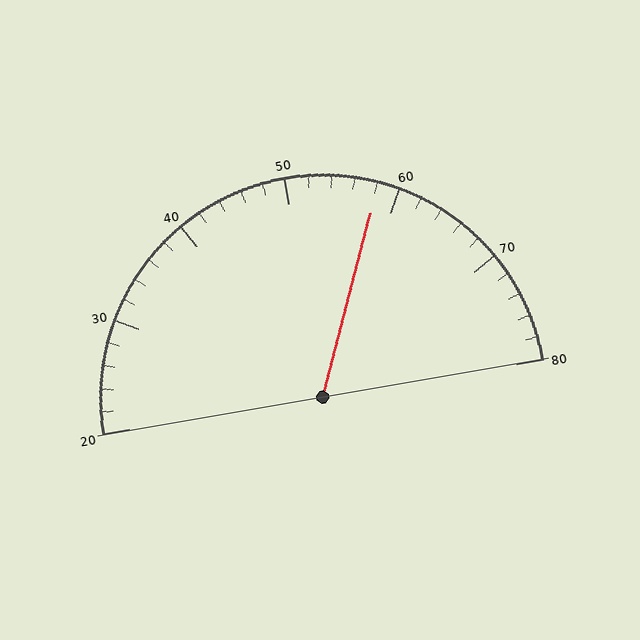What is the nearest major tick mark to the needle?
The nearest major tick mark is 60.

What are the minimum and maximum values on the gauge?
The gauge ranges from 20 to 80.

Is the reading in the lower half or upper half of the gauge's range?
The reading is in the upper half of the range (20 to 80).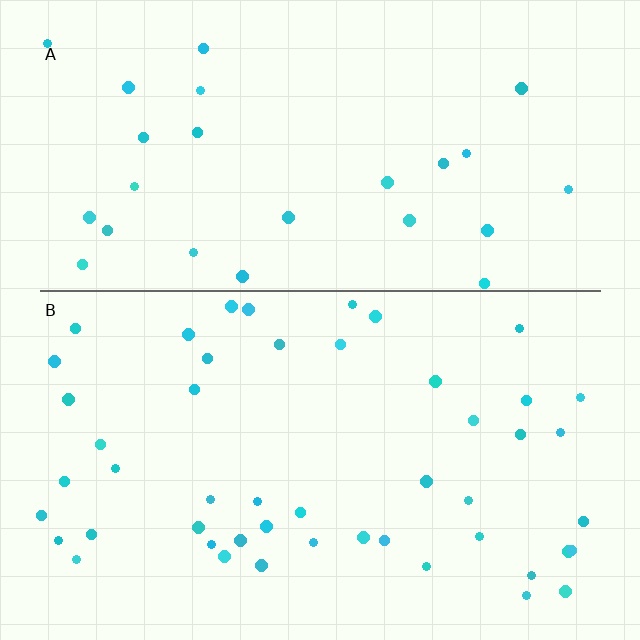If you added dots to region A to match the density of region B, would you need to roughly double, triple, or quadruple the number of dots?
Approximately double.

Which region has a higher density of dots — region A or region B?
B (the bottom).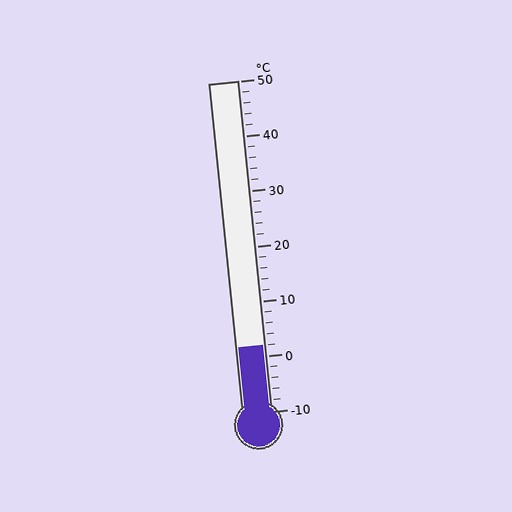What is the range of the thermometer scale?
The thermometer scale ranges from -10°C to 50°C.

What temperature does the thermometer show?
The thermometer shows approximately 2°C.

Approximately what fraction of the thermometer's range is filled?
The thermometer is filled to approximately 20% of its range.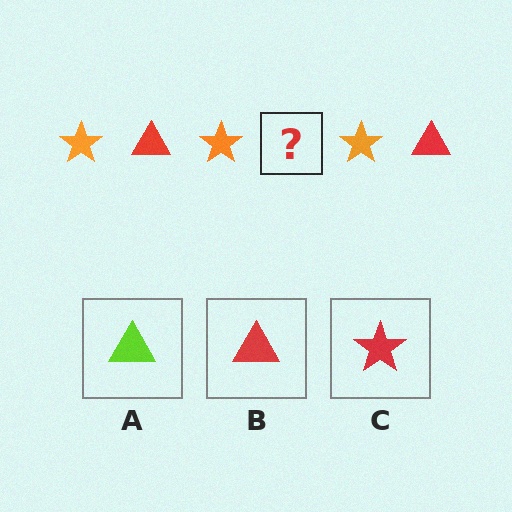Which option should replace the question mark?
Option B.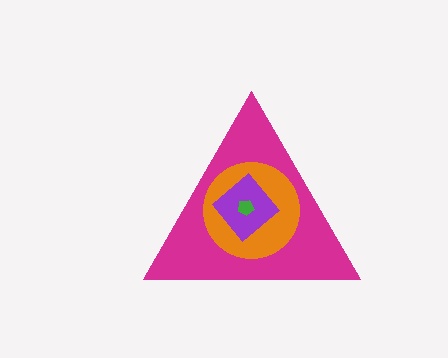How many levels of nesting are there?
4.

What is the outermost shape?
The magenta triangle.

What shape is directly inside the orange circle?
The purple diamond.